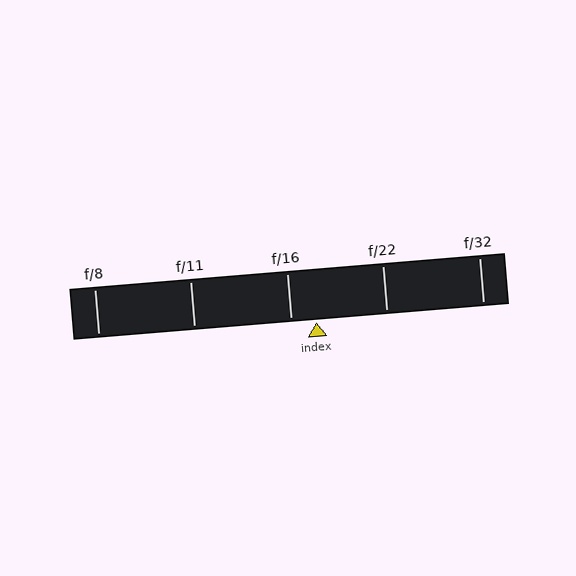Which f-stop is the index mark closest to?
The index mark is closest to f/16.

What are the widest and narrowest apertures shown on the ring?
The widest aperture shown is f/8 and the narrowest is f/32.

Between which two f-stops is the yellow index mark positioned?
The index mark is between f/16 and f/22.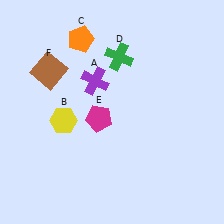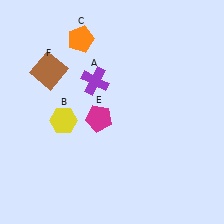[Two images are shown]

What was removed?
The green cross (D) was removed in Image 2.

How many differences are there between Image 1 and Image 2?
There is 1 difference between the two images.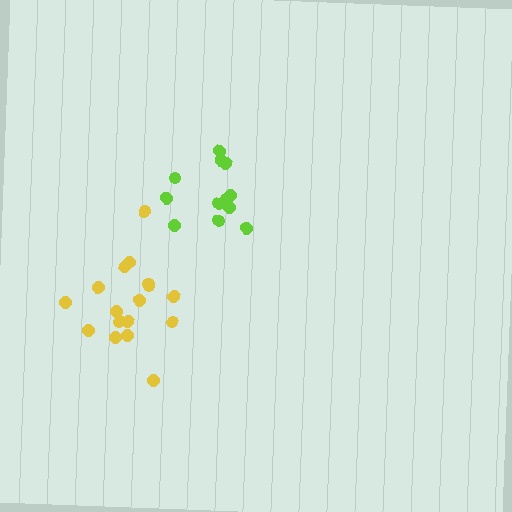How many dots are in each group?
Group 1: 17 dots, Group 2: 12 dots (29 total).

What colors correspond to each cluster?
The clusters are colored: yellow, lime.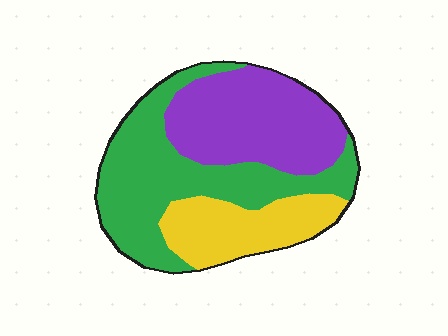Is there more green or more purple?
Green.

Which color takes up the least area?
Yellow, at roughly 20%.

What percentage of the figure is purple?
Purple covers around 35% of the figure.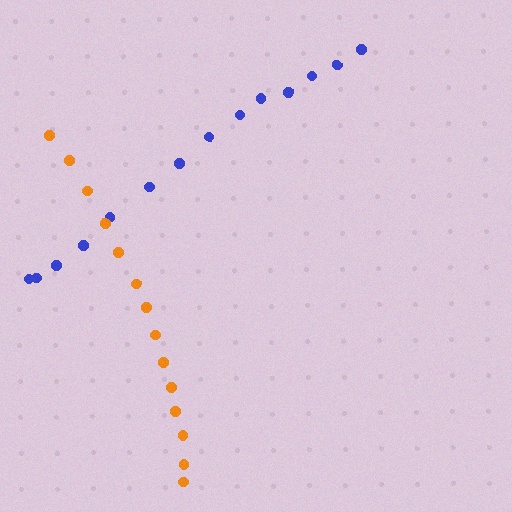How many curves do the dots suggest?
There are 2 distinct paths.